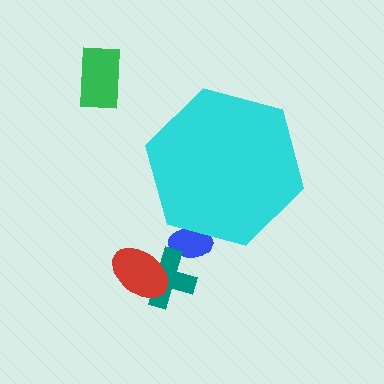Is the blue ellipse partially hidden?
Yes, the blue ellipse is partially hidden behind the cyan hexagon.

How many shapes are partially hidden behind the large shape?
1 shape is partially hidden.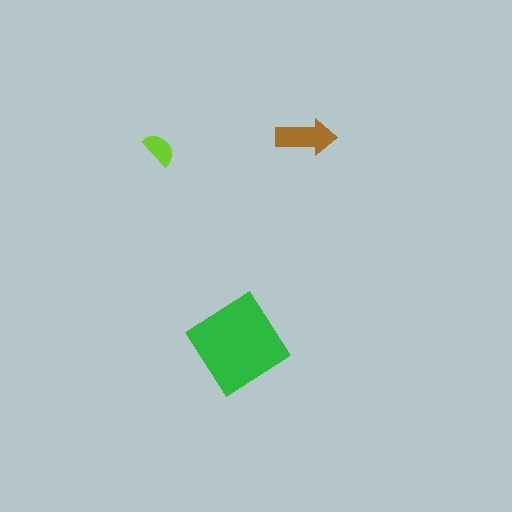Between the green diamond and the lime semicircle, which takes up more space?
The green diamond.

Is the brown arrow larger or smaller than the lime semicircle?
Larger.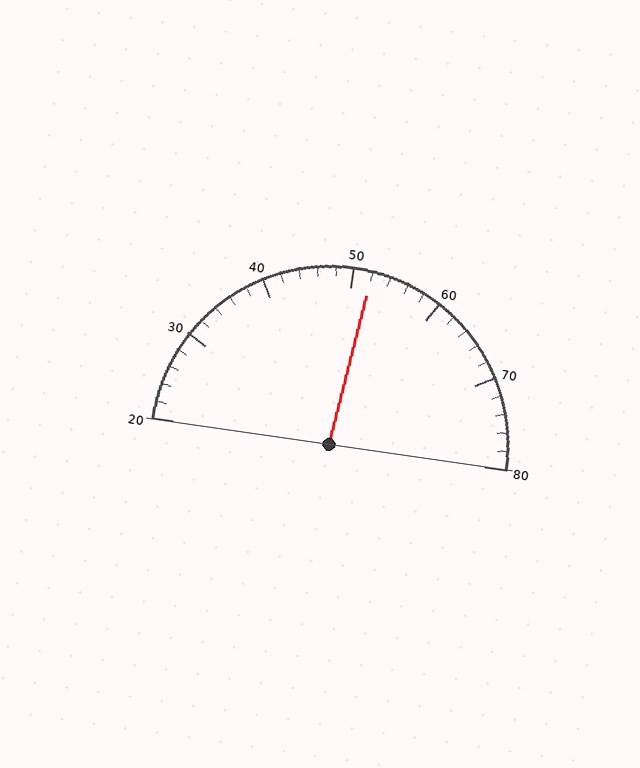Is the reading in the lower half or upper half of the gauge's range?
The reading is in the upper half of the range (20 to 80).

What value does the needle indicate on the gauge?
The needle indicates approximately 52.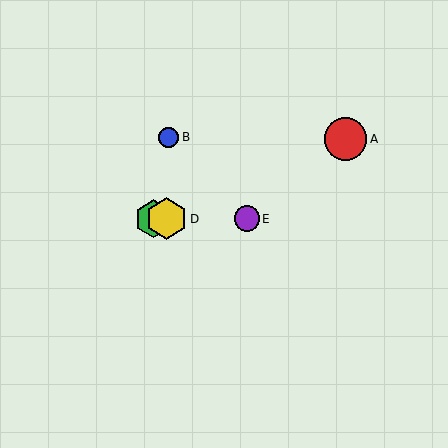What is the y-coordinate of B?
Object B is at y≈137.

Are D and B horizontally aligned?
No, D is at y≈219 and B is at y≈137.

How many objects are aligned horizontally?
3 objects (C, D, E) are aligned horizontally.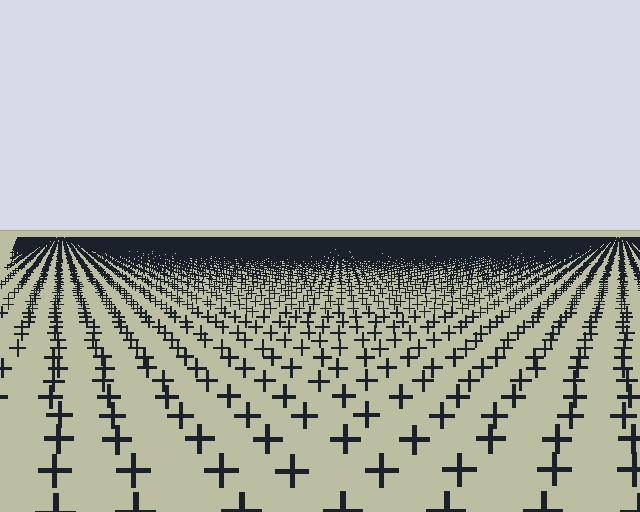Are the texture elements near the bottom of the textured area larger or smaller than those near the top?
Larger. Near the bottom, elements are closer to the viewer and appear at a bigger on-screen size.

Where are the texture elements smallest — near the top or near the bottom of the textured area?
Near the top.